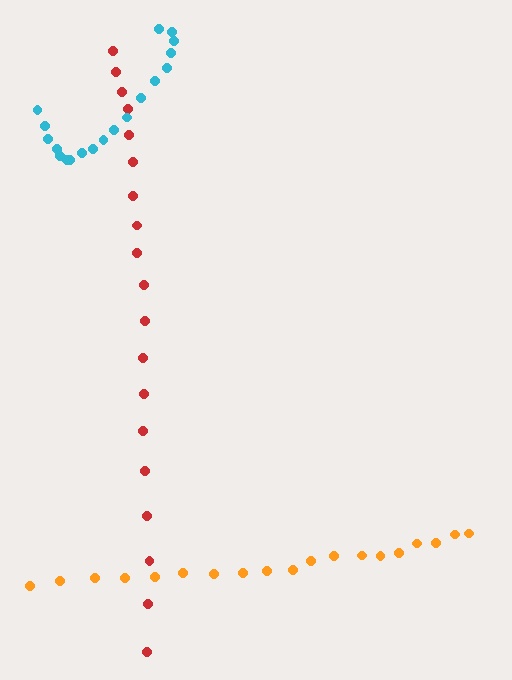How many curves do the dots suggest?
There are 3 distinct paths.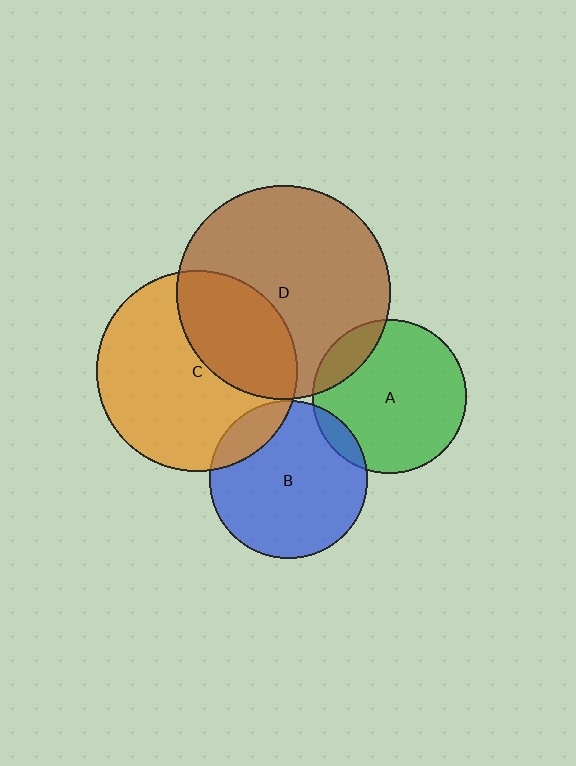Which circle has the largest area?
Circle D (brown).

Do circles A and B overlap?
Yes.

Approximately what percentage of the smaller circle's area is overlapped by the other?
Approximately 5%.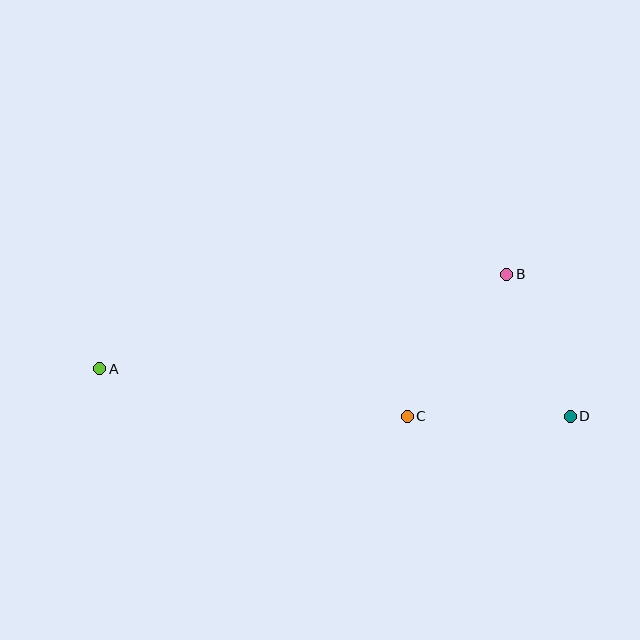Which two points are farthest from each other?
Points A and D are farthest from each other.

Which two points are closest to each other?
Points B and D are closest to each other.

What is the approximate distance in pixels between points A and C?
The distance between A and C is approximately 311 pixels.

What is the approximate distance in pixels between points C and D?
The distance between C and D is approximately 163 pixels.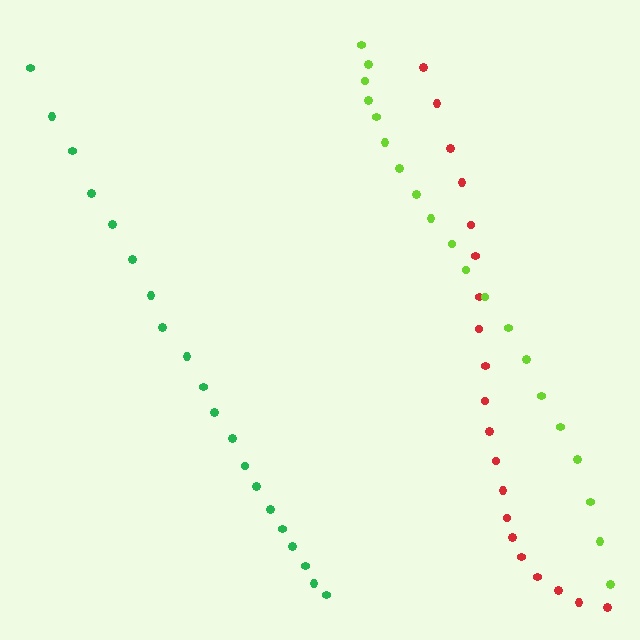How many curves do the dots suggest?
There are 3 distinct paths.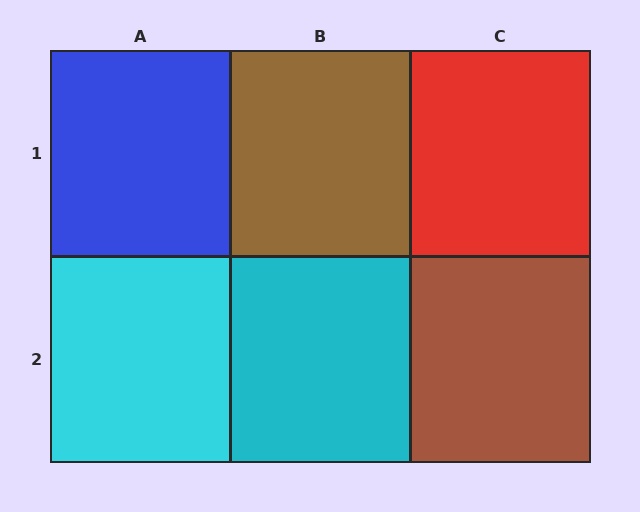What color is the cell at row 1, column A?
Blue.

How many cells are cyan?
2 cells are cyan.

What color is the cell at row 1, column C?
Red.